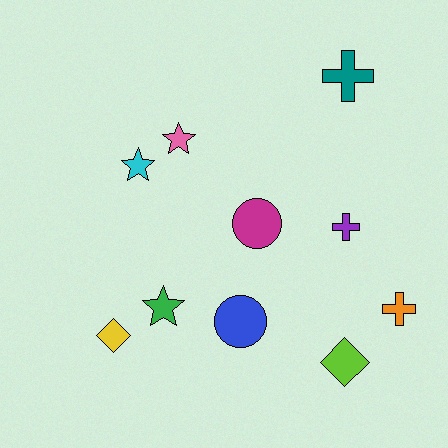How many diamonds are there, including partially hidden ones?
There are 2 diamonds.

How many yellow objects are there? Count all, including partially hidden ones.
There is 1 yellow object.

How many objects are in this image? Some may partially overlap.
There are 10 objects.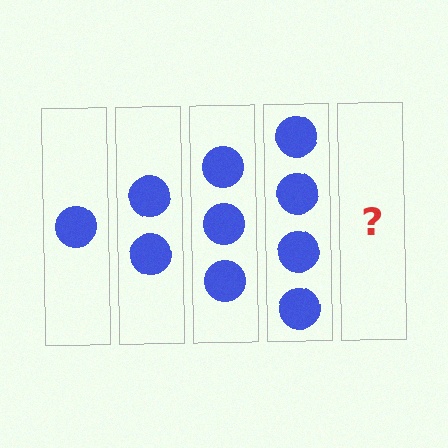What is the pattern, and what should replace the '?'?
The pattern is that each step adds one more circle. The '?' should be 5 circles.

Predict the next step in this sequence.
The next step is 5 circles.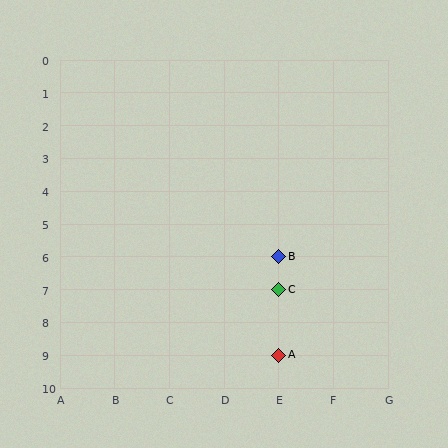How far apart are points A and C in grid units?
Points A and C are 2 rows apart.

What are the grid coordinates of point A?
Point A is at grid coordinates (E, 9).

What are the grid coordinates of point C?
Point C is at grid coordinates (E, 7).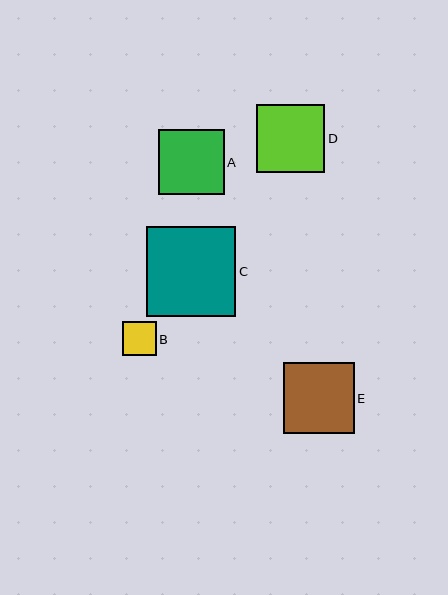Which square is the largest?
Square C is the largest with a size of approximately 90 pixels.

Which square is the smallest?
Square B is the smallest with a size of approximately 33 pixels.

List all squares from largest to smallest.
From largest to smallest: C, E, D, A, B.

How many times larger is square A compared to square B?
Square A is approximately 2.0 times the size of square B.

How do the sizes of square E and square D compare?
Square E and square D are approximately the same size.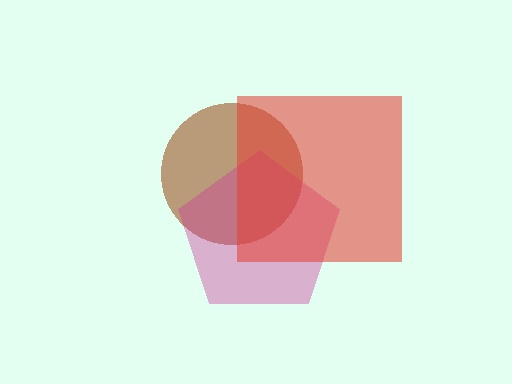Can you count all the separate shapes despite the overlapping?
Yes, there are 3 separate shapes.